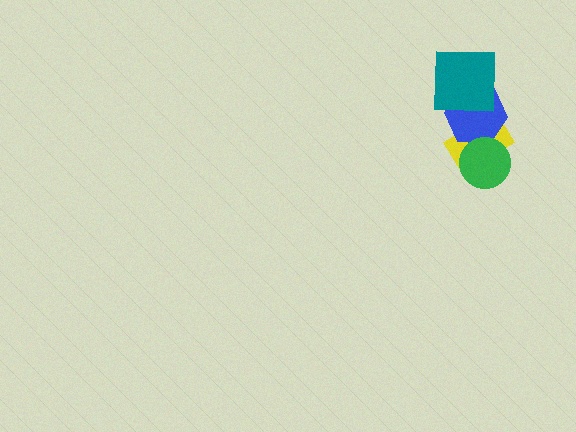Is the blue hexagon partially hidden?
Yes, it is partially covered by another shape.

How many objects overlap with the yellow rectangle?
3 objects overlap with the yellow rectangle.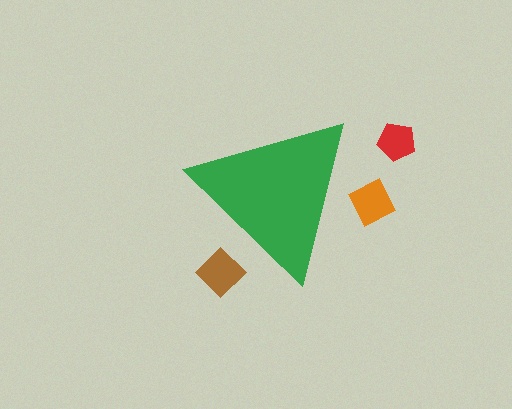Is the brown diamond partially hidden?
Yes, the brown diamond is partially hidden behind the green triangle.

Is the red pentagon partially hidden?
No, the red pentagon is fully visible.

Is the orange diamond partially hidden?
Yes, the orange diamond is partially hidden behind the green triangle.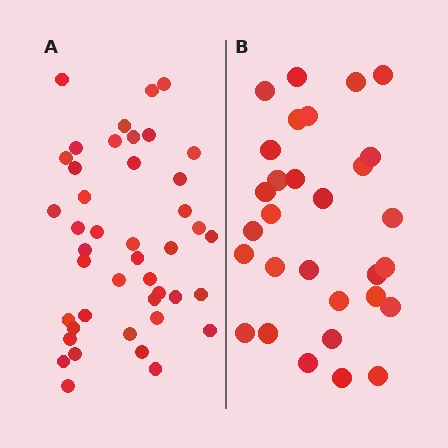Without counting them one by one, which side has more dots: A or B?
Region A (the left region) has more dots.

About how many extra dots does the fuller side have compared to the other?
Region A has approximately 15 more dots than region B.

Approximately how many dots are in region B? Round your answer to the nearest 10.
About 30 dots.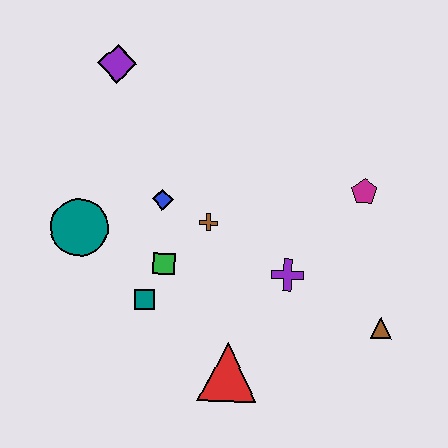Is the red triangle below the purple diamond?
Yes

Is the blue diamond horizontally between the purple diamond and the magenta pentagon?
Yes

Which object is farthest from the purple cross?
The purple diamond is farthest from the purple cross.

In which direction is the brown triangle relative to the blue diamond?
The brown triangle is to the right of the blue diamond.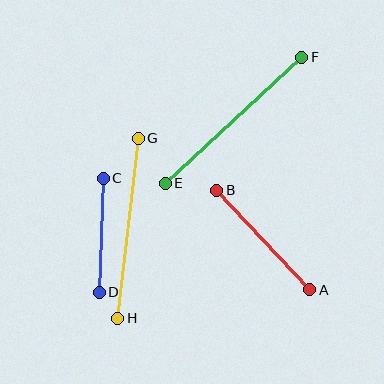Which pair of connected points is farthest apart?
Points E and F are farthest apart.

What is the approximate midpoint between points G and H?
The midpoint is at approximately (128, 228) pixels.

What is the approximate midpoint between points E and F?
The midpoint is at approximately (234, 120) pixels.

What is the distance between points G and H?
The distance is approximately 181 pixels.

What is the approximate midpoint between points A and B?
The midpoint is at approximately (263, 240) pixels.